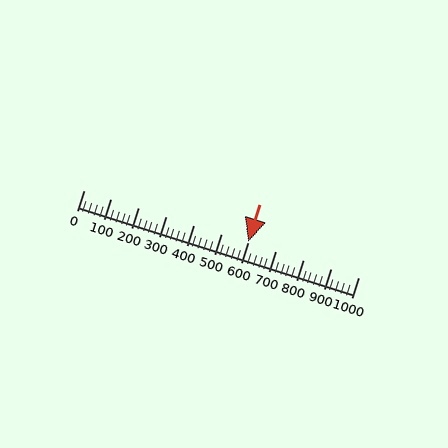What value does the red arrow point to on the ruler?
The red arrow points to approximately 599.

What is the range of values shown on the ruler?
The ruler shows values from 0 to 1000.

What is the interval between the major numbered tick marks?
The major tick marks are spaced 100 units apart.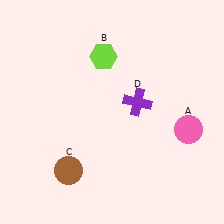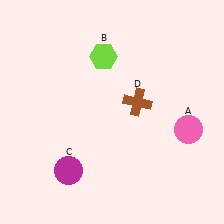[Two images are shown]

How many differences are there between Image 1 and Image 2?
There are 2 differences between the two images.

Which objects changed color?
C changed from brown to magenta. D changed from purple to brown.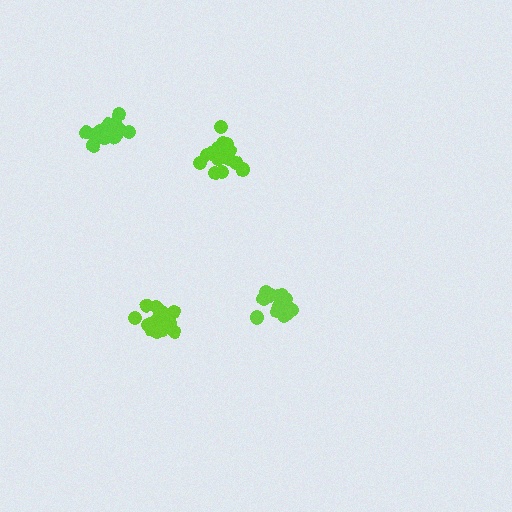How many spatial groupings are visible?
There are 4 spatial groupings.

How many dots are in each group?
Group 1: 16 dots, Group 2: 15 dots, Group 3: 17 dots, Group 4: 15 dots (63 total).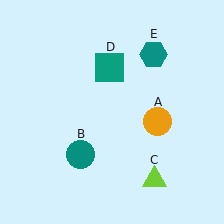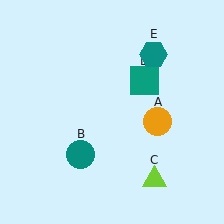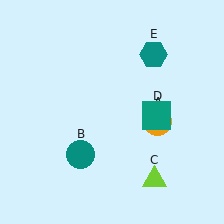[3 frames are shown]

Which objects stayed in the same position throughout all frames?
Orange circle (object A) and teal circle (object B) and lime triangle (object C) and teal hexagon (object E) remained stationary.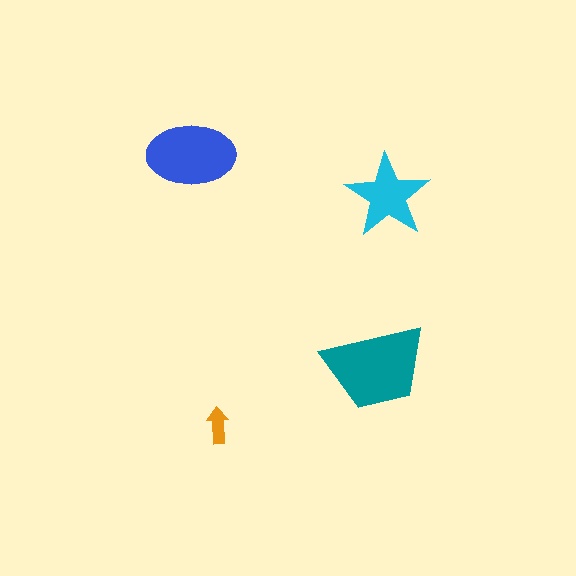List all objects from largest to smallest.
The teal trapezoid, the blue ellipse, the cyan star, the orange arrow.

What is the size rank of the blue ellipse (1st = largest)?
2nd.